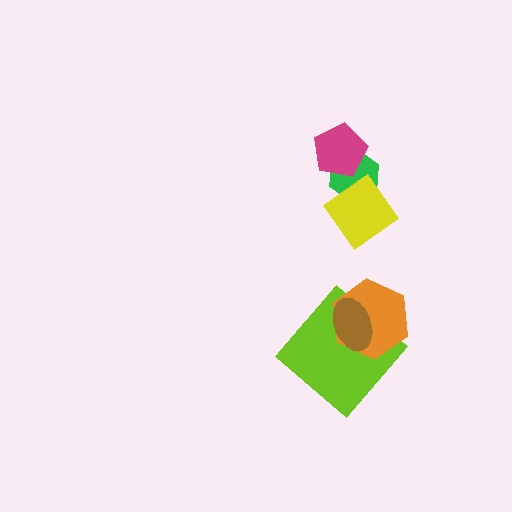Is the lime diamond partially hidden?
Yes, it is partially covered by another shape.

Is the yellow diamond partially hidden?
No, no other shape covers it.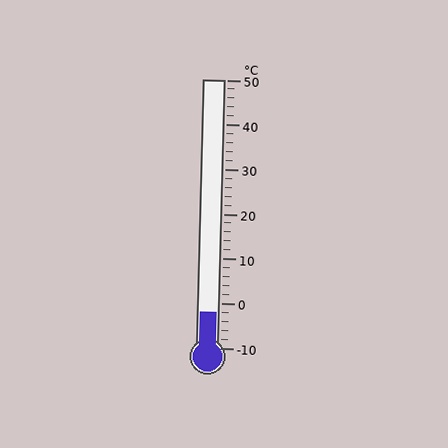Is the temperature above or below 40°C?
The temperature is below 40°C.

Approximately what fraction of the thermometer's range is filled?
The thermometer is filled to approximately 15% of its range.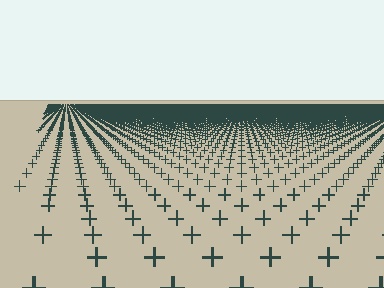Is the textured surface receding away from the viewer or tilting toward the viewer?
The surface is receding away from the viewer. Texture elements get smaller and denser toward the top.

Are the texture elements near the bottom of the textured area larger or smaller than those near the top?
Larger. Near the bottom, elements are closer to the viewer and appear at a bigger on-screen size.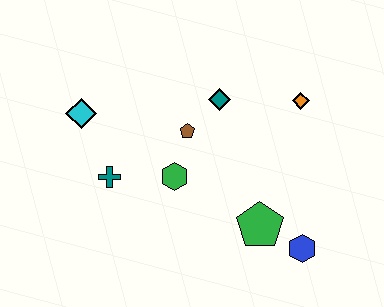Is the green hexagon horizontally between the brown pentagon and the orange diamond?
No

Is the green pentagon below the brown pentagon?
Yes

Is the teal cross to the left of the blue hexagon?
Yes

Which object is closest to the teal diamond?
The brown pentagon is closest to the teal diamond.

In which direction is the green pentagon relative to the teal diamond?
The green pentagon is below the teal diamond.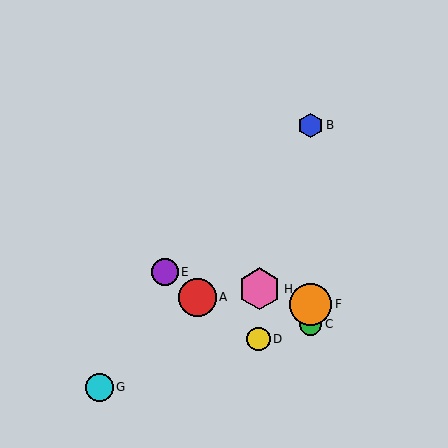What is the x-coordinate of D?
Object D is at x≈259.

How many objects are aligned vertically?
3 objects (B, C, F) are aligned vertically.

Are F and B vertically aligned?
Yes, both are at x≈310.